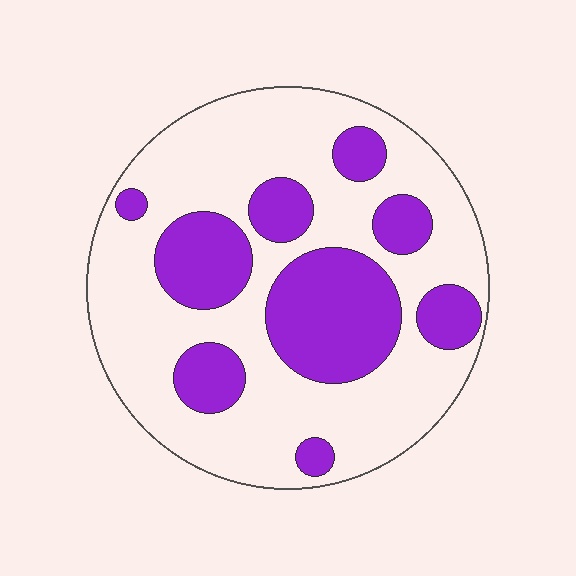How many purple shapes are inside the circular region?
9.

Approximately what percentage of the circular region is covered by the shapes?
Approximately 30%.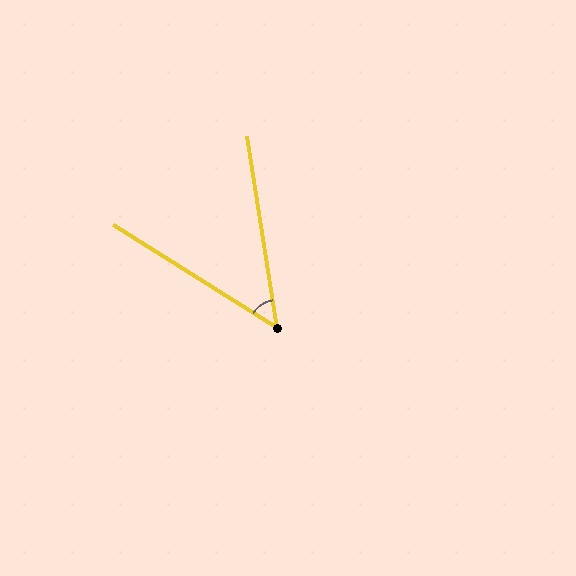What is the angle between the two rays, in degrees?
Approximately 49 degrees.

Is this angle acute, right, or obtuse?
It is acute.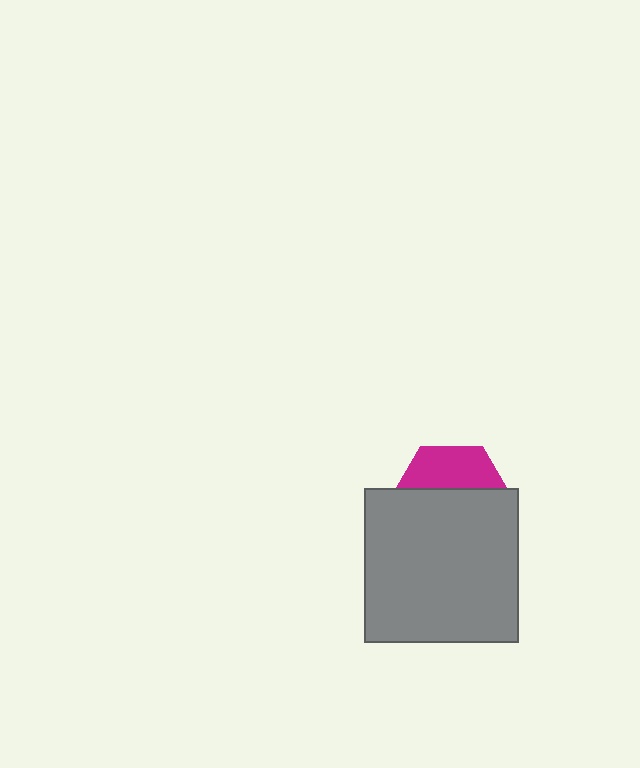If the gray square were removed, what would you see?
You would see the complete magenta hexagon.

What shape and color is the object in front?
The object in front is a gray square.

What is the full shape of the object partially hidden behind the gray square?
The partially hidden object is a magenta hexagon.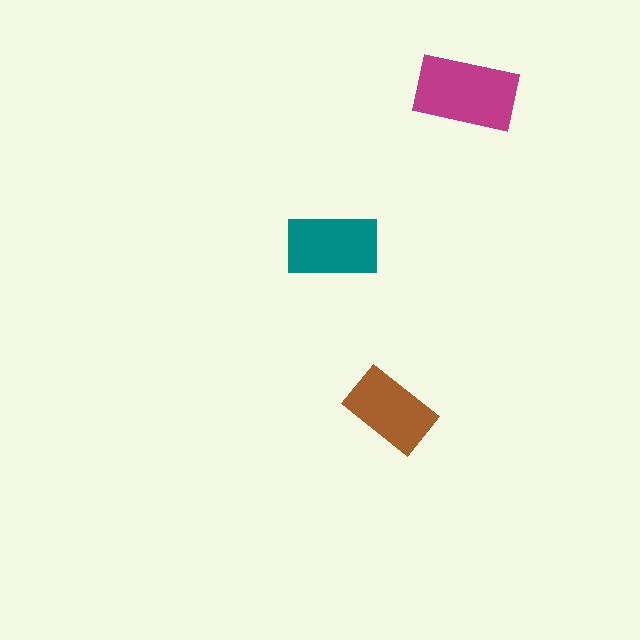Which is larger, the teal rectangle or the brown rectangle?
The teal one.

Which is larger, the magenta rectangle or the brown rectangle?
The magenta one.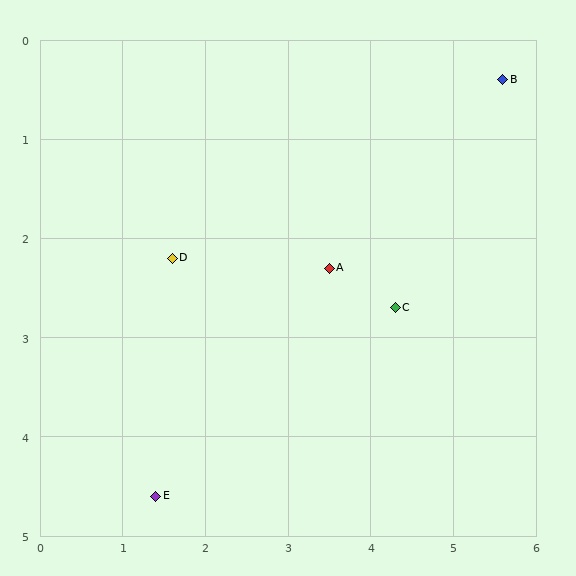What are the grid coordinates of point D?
Point D is at approximately (1.6, 2.2).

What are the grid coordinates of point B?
Point B is at approximately (5.6, 0.4).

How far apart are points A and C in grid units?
Points A and C are about 0.9 grid units apart.